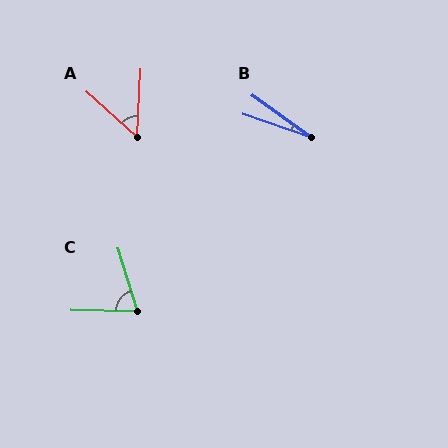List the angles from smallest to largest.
B (17°), A (51°), C (72°).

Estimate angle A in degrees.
Approximately 51 degrees.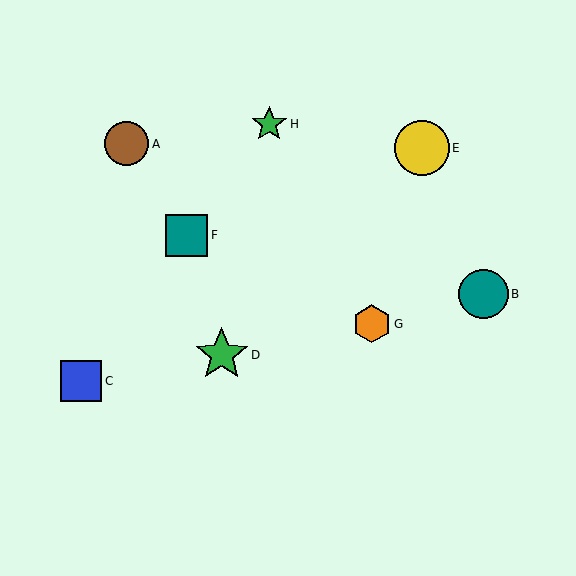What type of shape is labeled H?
Shape H is a green star.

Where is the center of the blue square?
The center of the blue square is at (81, 381).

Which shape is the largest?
The yellow circle (labeled E) is the largest.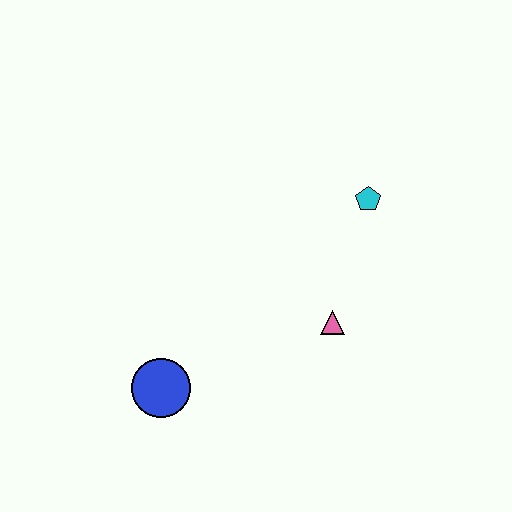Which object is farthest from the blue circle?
The cyan pentagon is farthest from the blue circle.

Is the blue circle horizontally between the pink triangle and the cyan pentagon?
No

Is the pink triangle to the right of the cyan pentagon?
No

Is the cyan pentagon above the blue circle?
Yes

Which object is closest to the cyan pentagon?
The pink triangle is closest to the cyan pentagon.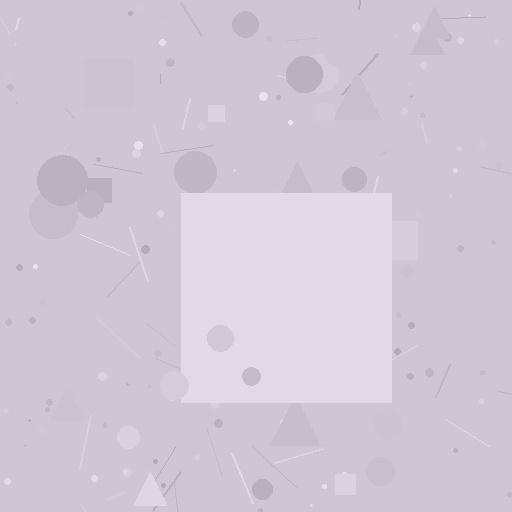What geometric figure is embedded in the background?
A square is embedded in the background.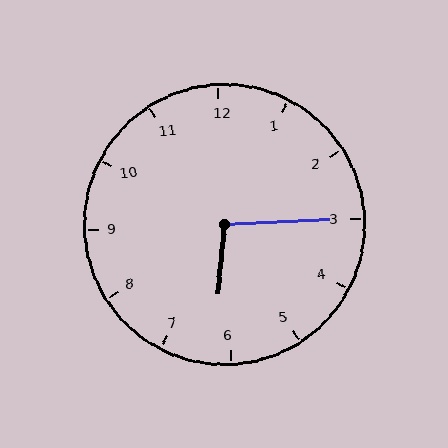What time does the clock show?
6:15.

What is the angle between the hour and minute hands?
Approximately 98 degrees.